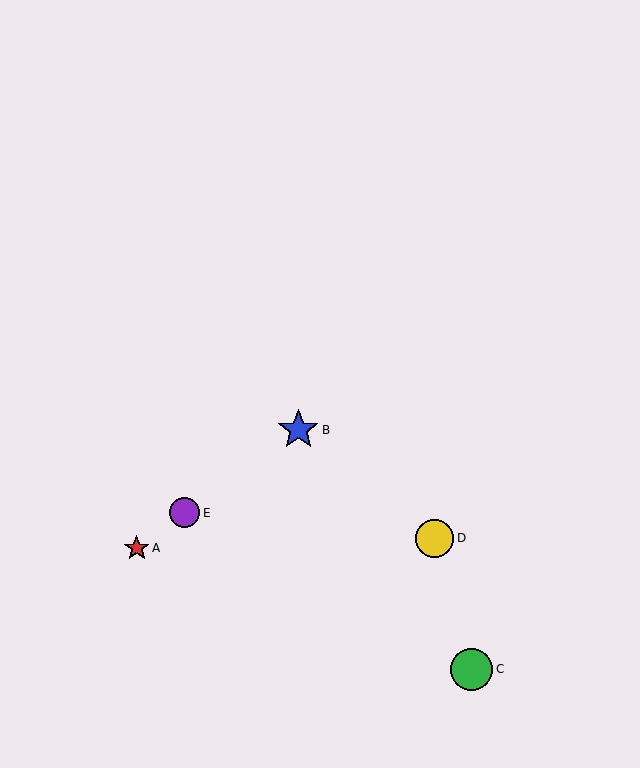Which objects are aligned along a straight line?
Objects A, B, E are aligned along a straight line.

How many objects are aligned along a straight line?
3 objects (A, B, E) are aligned along a straight line.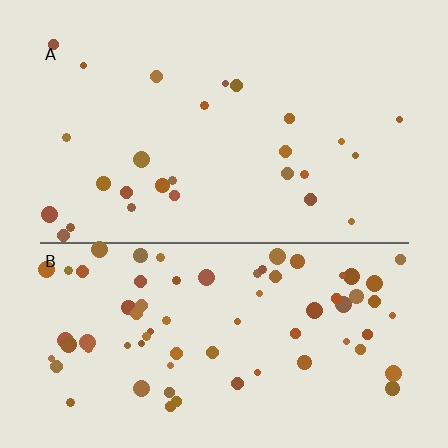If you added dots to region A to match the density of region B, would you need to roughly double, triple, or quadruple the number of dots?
Approximately triple.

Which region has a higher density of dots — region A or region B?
B (the bottom).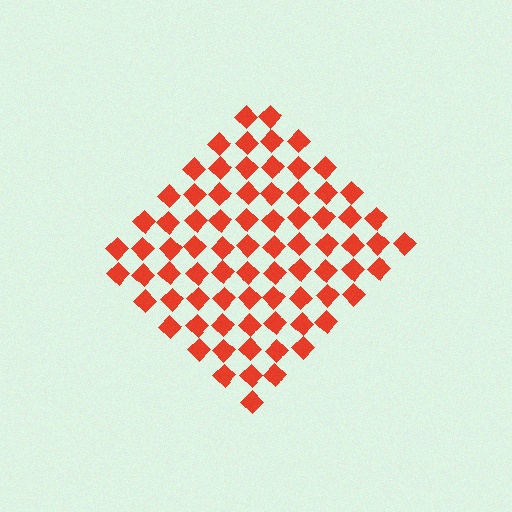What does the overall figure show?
The overall figure shows a diamond.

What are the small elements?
The small elements are diamonds.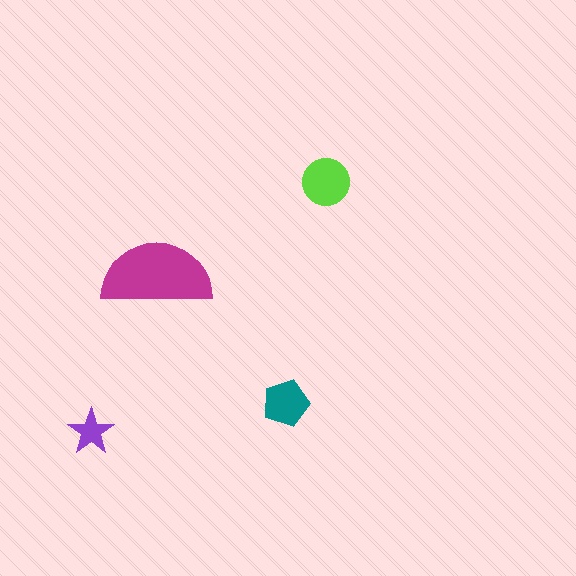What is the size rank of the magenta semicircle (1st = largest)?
1st.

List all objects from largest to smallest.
The magenta semicircle, the lime circle, the teal pentagon, the purple star.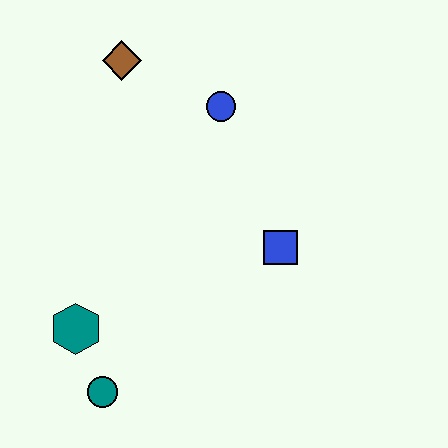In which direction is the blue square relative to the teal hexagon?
The blue square is to the right of the teal hexagon.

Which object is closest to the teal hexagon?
The teal circle is closest to the teal hexagon.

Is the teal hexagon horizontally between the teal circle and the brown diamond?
No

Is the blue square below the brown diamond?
Yes